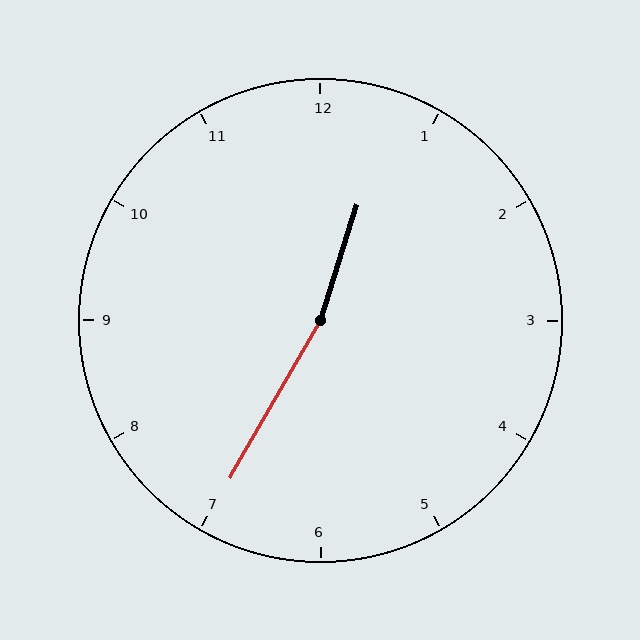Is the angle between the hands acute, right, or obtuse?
It is obtuse.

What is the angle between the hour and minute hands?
Approximately 168 degrees.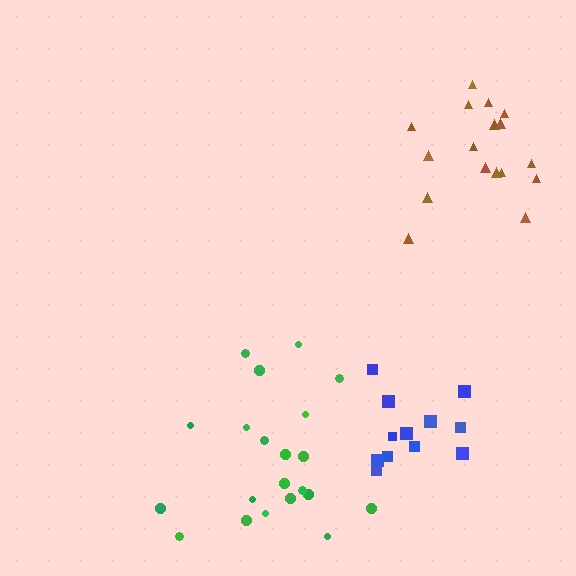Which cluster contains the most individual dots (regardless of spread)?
Green (21).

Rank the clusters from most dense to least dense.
brown, blue, green.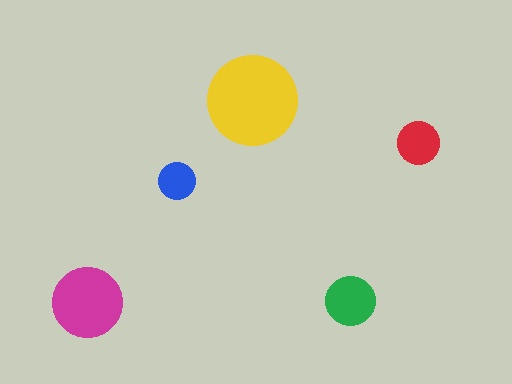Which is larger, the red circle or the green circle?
The green one.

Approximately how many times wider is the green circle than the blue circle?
About 1.5 times wider.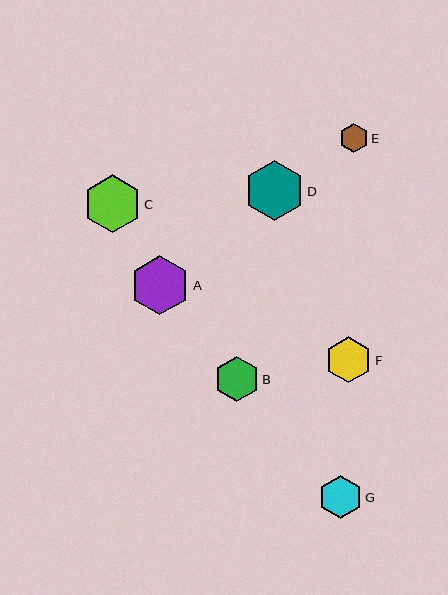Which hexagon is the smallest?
Hexagon E is the smallest with a size of approximately 29 pixels.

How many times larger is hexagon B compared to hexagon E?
Hexagon B is approximately 1.5 times the size of hexagon E.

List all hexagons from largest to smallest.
From largest to smallest: A, D, C, F, B, G, E.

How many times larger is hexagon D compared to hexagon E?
Hexagon D is approximately 2.0 times the size of hexagon E.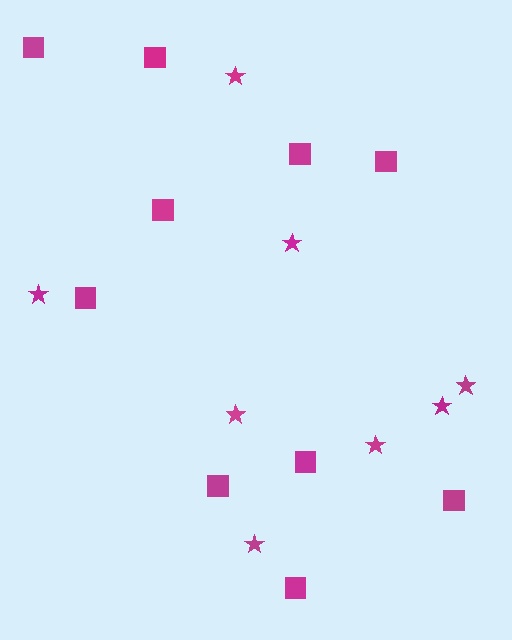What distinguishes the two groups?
There are 2 groups: one group of squares (10) and one group of stars (8).